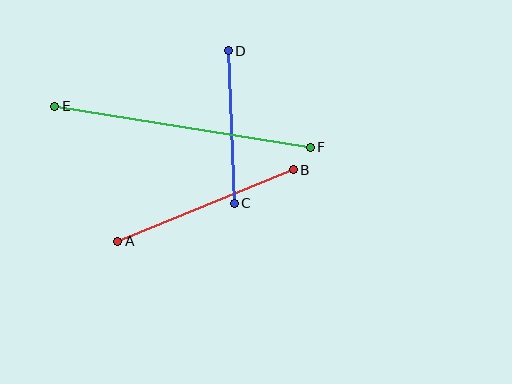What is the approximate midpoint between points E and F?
The midpoint is at approximately (183, 127) pixels.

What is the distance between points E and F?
The distance is approximately 259 pixels.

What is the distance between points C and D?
The distance is approximately 153 pixels.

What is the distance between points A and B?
The distance is approximately 190 pixels.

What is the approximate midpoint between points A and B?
The midpoint is at approximately (206, 205) pixels.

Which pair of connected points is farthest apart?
Points E and F are farthest apart.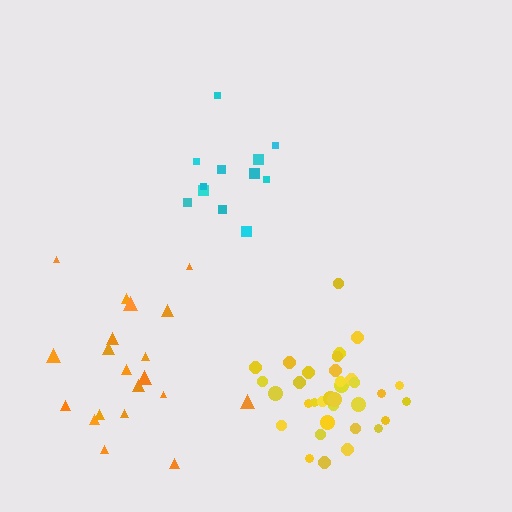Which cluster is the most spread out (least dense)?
Cyan.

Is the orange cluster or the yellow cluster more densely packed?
Yellow.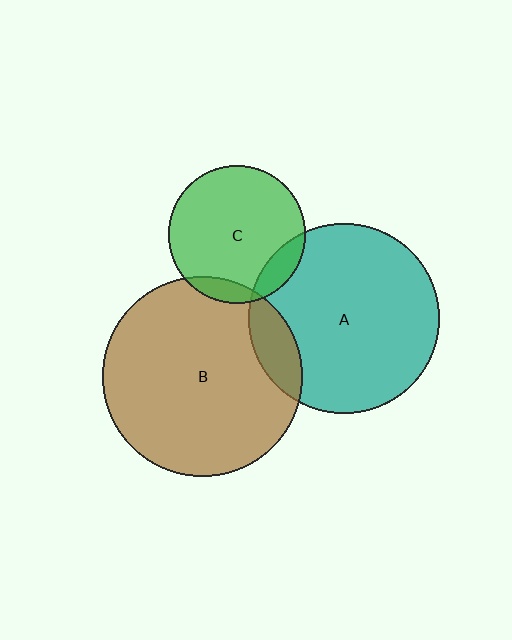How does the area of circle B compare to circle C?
Approximately 2.1 times.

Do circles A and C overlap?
Yes.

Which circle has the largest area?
Circle B (brown).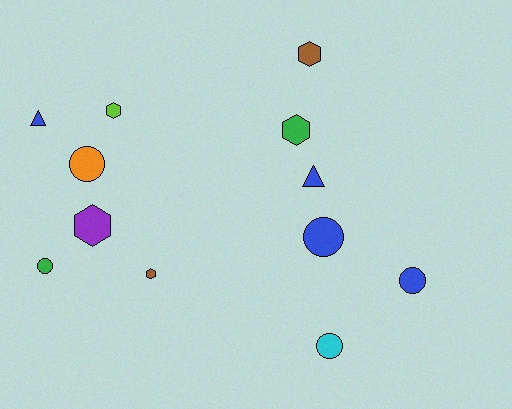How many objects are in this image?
There are 12 objects.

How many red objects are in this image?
There are no red objects.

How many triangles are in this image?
There are 2 triangles.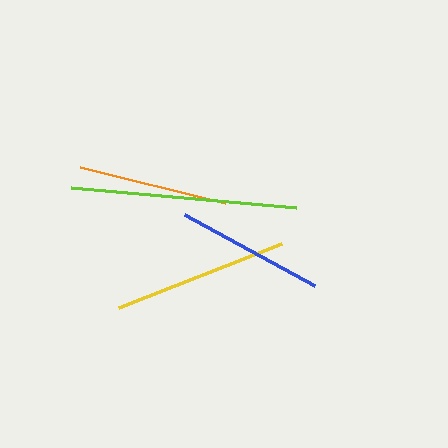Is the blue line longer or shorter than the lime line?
The lime line is longer than the blue line.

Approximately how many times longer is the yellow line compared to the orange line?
The yellow line is approximately 1.2 times the length of the orange line.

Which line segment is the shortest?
The blue line is the shortest at approximately 148 pixels.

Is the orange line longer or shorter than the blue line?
The orange line is longer than the blue line.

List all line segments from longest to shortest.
From longest to shortest: lime, yellow, orange, blue.